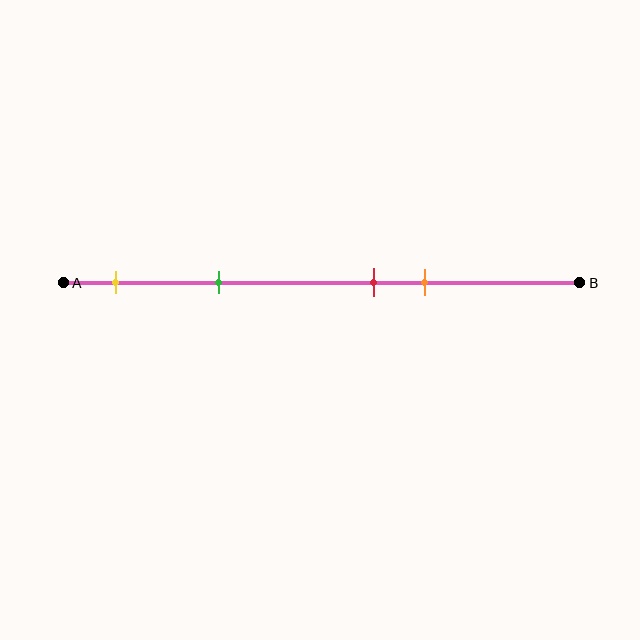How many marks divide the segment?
There are 4 marks dividing the segment.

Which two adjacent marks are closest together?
The red and orange marks are the closest adjacent pair.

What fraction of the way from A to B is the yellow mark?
The yellow mark is approximately 10% (0.1) of the way from A to B.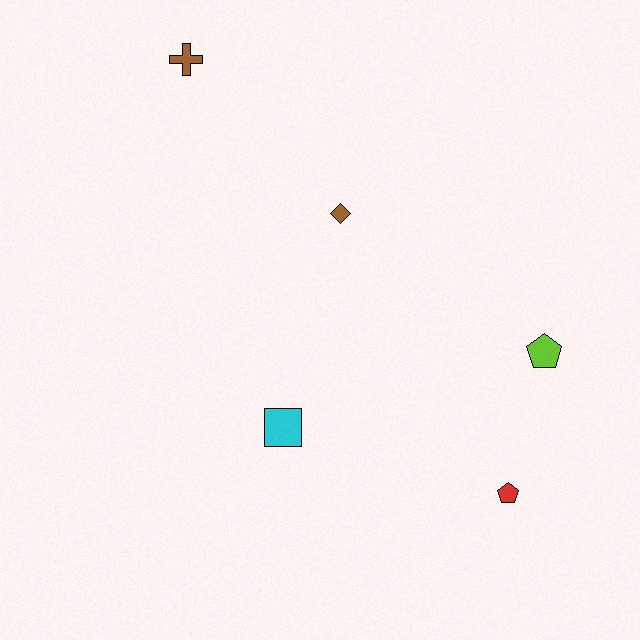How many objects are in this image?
There are 5 objects.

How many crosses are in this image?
There is 1 cross.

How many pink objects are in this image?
There are no pink objects.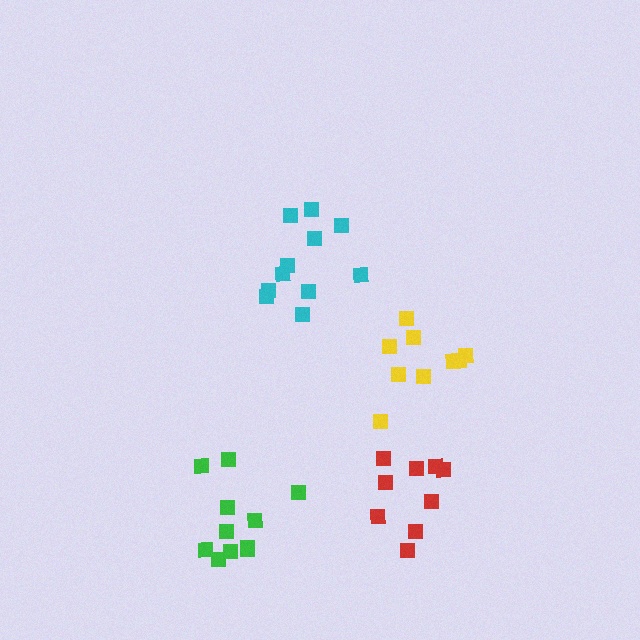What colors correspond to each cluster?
The clusters are colored: cyan, yellow, green, red.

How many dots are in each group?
Group 1: 11 dots, Group 2: 9 dots, Group 3: 11 dots, Group 4: 9 dots (40 total).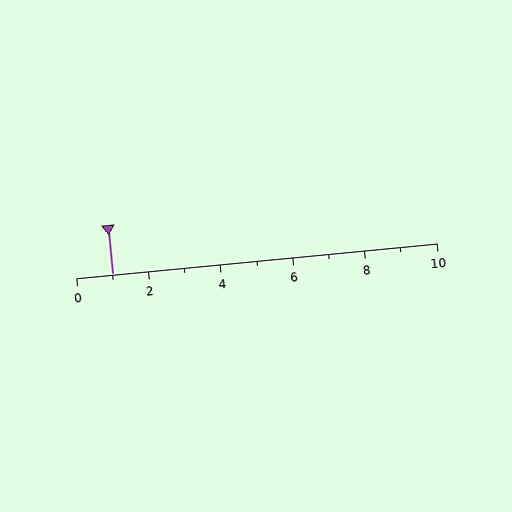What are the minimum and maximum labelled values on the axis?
The axis runs from 0 to 10.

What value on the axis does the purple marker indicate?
The marker indicates approximately 1.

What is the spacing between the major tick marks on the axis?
The major ticks are spaced 2 apart.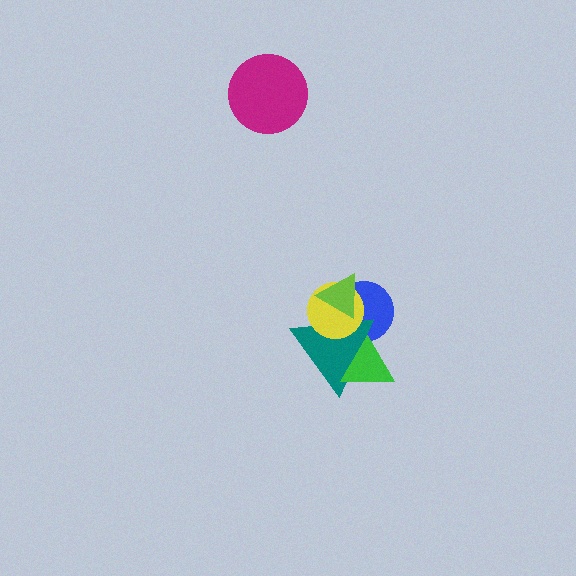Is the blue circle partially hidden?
Yes, it is partially covered by another shape.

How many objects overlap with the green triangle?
2 objects overlap with the green triangle.